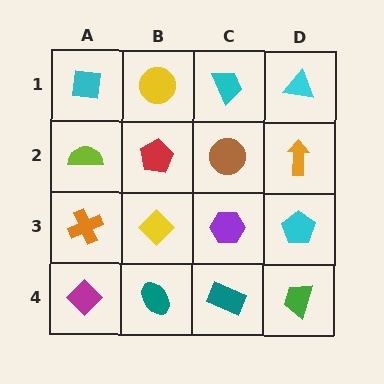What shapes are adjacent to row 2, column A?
A cyan square (row 1, column A), an orange cross (row 3, column A), a red pentagon (row 2, column B).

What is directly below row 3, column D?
A green trapezoid.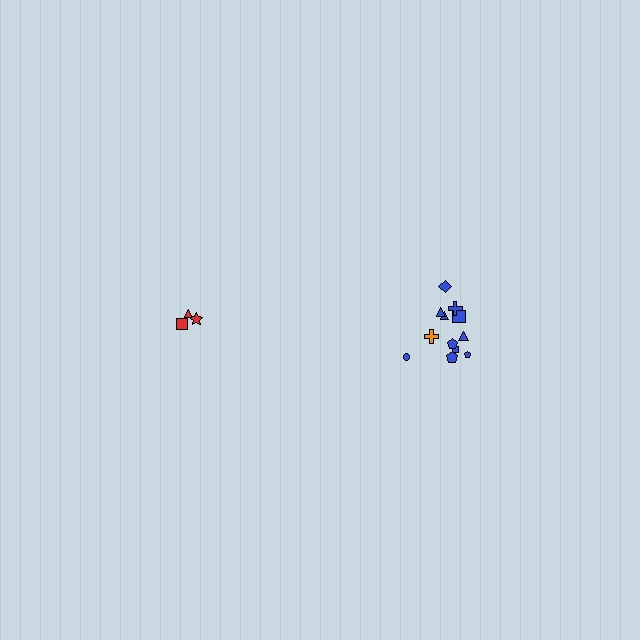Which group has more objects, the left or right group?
The right group.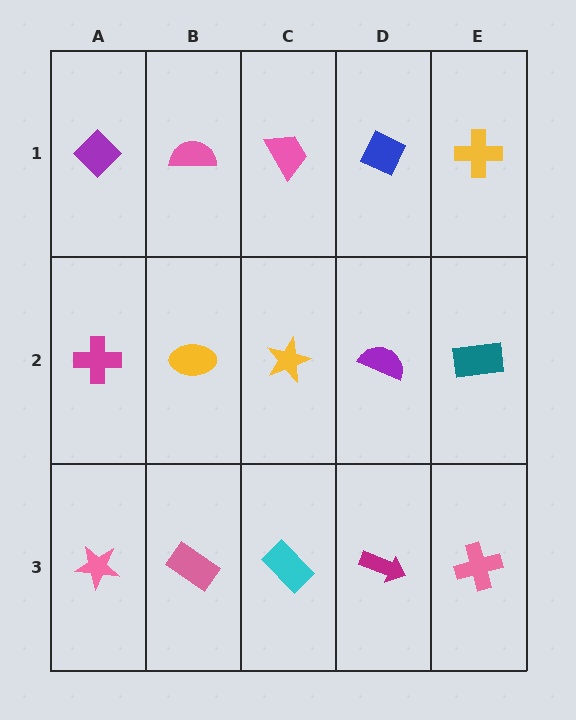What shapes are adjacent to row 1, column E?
A teal rectangle (row 2, column E), a blue diamond (row 1, column D).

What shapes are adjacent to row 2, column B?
A pink semicircle (row 1, column B), a pink rectangle (row 3, column B), a magenta cross (row 2, column A), a yellow star (row 2, column C).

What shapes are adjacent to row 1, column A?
A magenta cross (row 2, column A), a pink semicircle (row 1, column B).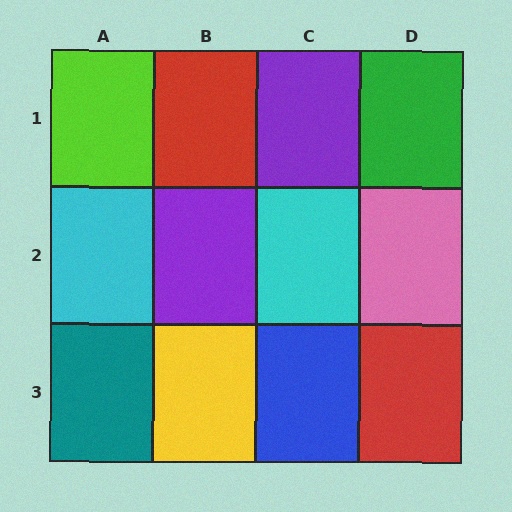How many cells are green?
1 cell is green.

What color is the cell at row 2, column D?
Pink.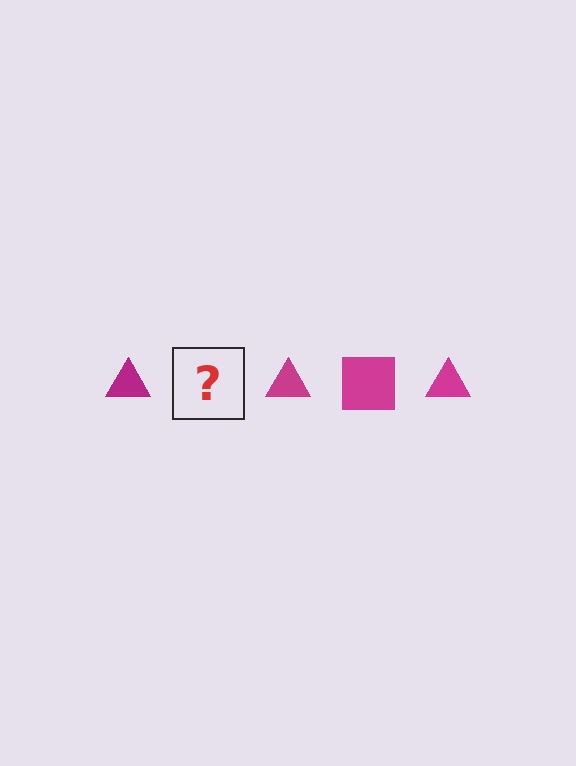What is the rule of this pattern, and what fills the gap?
The rule is that the pattern cycles through triangle, square shapes in magenta. The gap should be filled with a magenta square.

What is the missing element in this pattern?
The missing element is a magenta square.